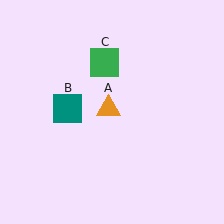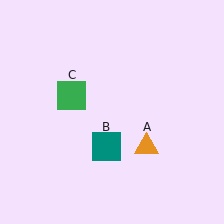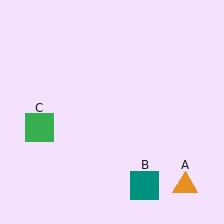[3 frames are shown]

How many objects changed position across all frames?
3 objects changed position: orange triangle (object A), teal square (object B), green square (object C).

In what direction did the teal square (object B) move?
The teal square (object B) moved down and to the right.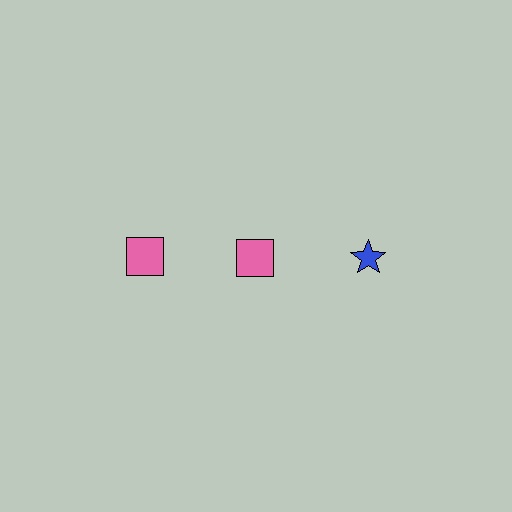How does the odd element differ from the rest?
It differs in both color (blue instead of pink) and shape (star instead of square).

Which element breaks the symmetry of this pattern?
The blue star in the top row, center column breaks the symmetry. All other shapes are pink squares.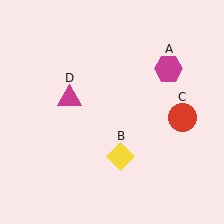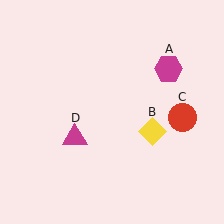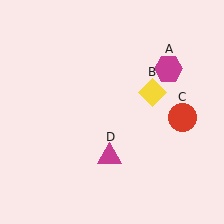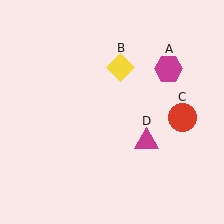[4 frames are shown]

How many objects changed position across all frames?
2 objects changed position: yellow diamond (object B), magenta triangle (object D).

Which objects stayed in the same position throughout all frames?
Magenta hexagon (object A) and red circle (object C) remained stationary.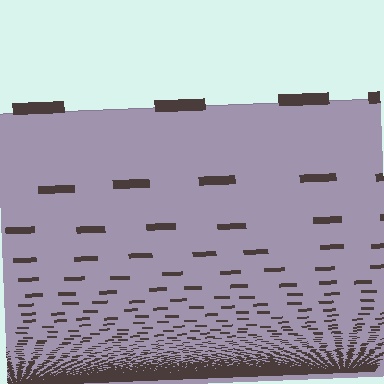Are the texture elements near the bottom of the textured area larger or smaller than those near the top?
Smaller. The gradient is inverted — elements near the bottom are smaller and denser.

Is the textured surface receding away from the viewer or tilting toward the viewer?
The surface appears to tilt toward the viewer. Texture elements get larger and sparser toward the top.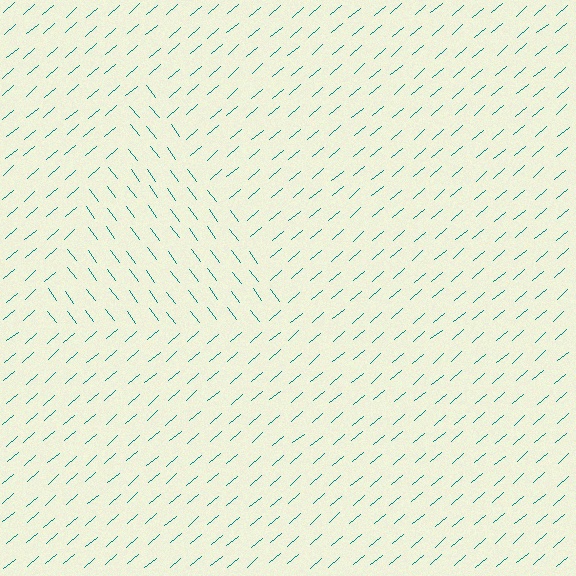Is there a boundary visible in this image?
Yes, there is a texture boundary formed by a change in line orientation.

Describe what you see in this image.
The image is filled with small teal line segments. A triangle region in the image has lines oriented differently from the surrounding lines, creating a visible texture boundary.